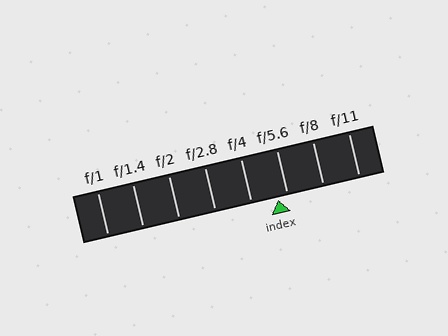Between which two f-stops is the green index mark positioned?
The index mark is between f/4 and f/5.6.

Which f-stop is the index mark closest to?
The index mark is closest to f/5.6.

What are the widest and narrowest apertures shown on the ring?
The widest aperture shown is f/1 and the narrowest is f/11.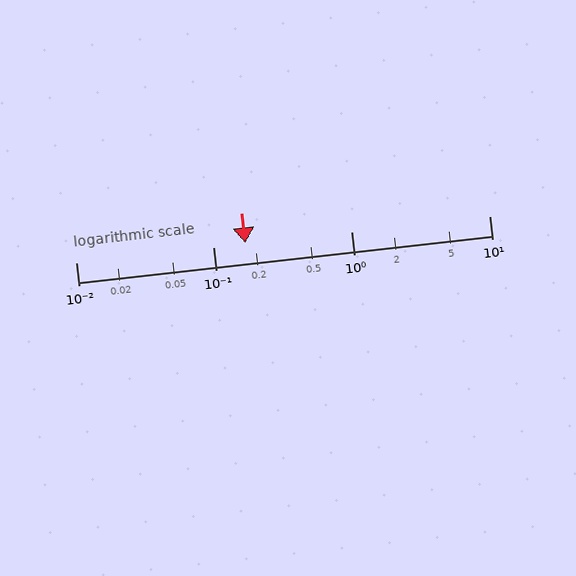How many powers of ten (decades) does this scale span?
The scale spans 3 decades, from 0.01 to 10.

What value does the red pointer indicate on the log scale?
The pointer indicates approximately 0.17.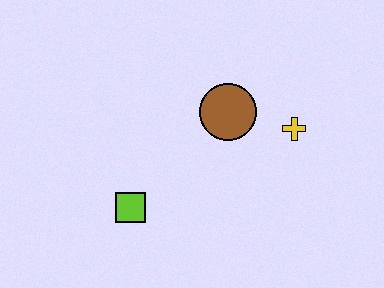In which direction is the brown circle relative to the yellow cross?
The brown circle is to the left of the yellow cross.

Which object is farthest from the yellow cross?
The lime square is farthest from the yellow cross.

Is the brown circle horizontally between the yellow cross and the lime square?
Yes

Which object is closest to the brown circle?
The yellow cross is closest to the brown circle.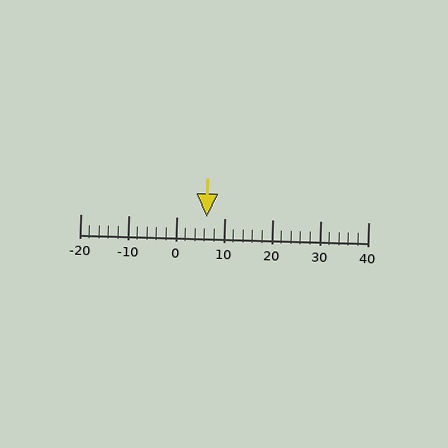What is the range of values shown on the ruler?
The ruler shows values from -20 to 40.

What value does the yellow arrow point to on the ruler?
The yellow arrow points to approximately 6.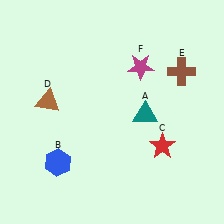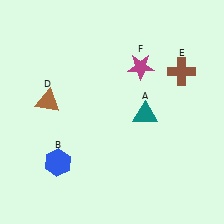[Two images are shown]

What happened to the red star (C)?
The red star (C) was removed in Image 2. It was in the bottom-right area of Image 1.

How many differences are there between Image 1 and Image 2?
There is 1 difference between the two images.